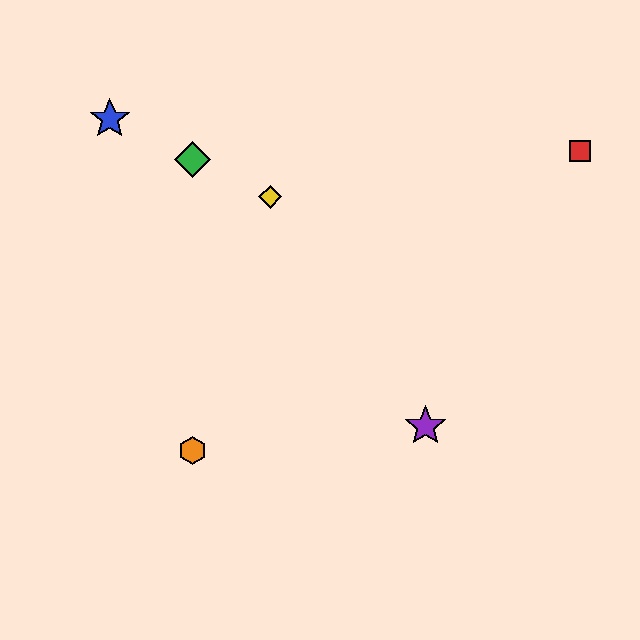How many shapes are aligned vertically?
2 shapes (the green diamond, the orange hexagon) are aligned vertically.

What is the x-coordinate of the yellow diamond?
The yellow diamond is at x≈270.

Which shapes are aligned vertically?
The green diamond, the orange hexagon are aligned vertically.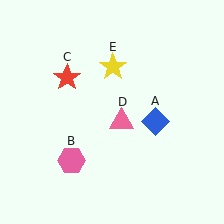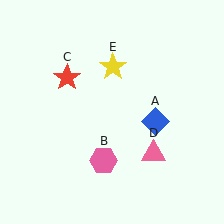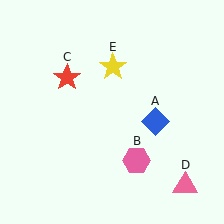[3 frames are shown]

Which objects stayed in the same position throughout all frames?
Blue diamond (object A) and red star (object C) and yellow star (object E) remained stationary.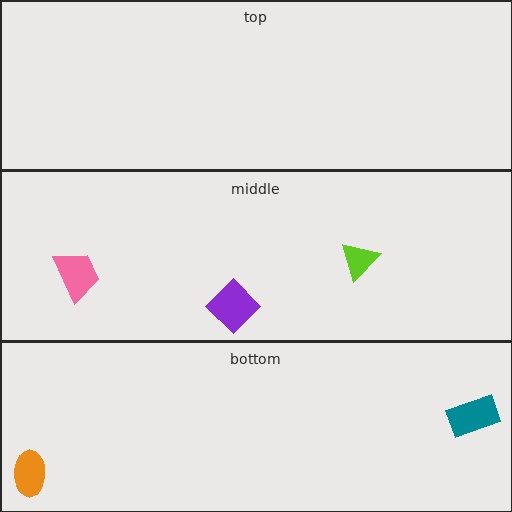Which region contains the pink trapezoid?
The middle region.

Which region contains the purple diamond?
The middle region.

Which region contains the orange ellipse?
The bottom region.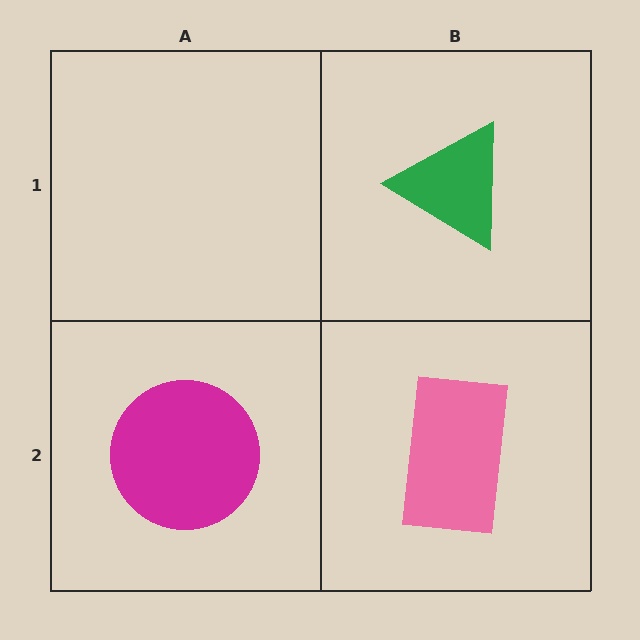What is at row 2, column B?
A pink rectangle.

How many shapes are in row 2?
2 shapes.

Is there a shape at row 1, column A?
No, that cell is empty.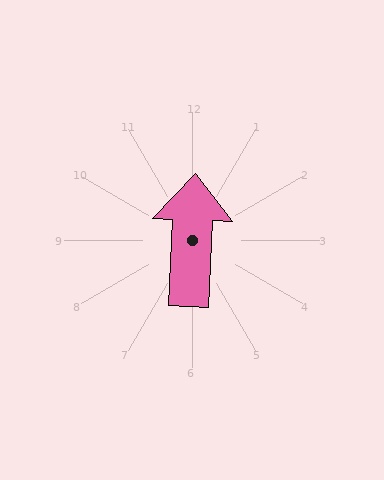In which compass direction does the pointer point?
North.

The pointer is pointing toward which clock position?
Roughly 12 o'clock.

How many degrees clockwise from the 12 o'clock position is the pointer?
Approximately 3 degrees.